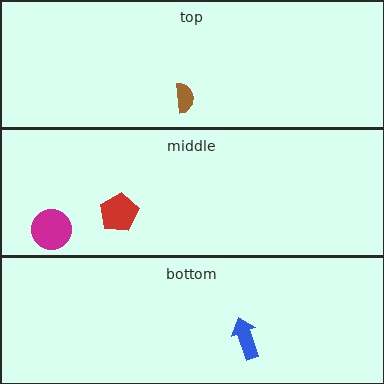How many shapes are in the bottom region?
1.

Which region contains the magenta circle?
The middle region.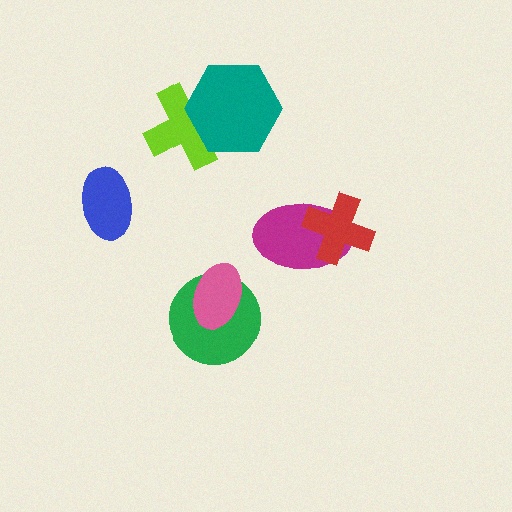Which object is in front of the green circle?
The pink ellipse is in front of the green circle.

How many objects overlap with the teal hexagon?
1 object overlaps with the teal hexagon.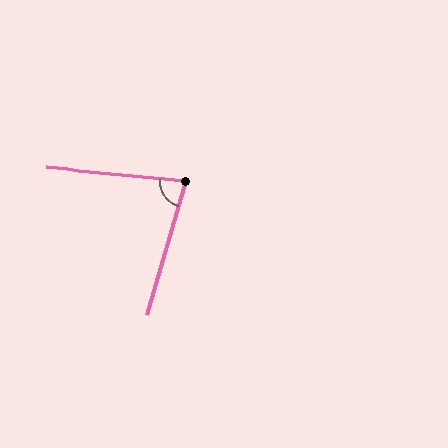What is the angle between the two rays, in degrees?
Approximately 79 degrees.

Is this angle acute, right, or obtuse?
It is acute.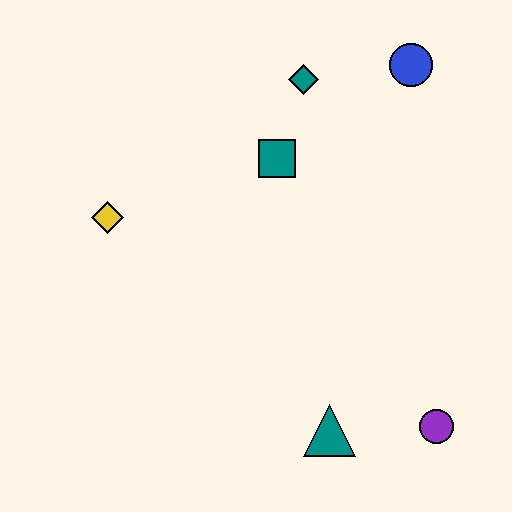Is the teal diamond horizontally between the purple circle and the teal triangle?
No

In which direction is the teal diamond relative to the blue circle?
The teal diamond is to the left of the blue circle.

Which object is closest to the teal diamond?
The teal square is closest to the teal diamond.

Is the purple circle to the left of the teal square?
No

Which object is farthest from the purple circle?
The yellow diamond is farthest from the purple circle.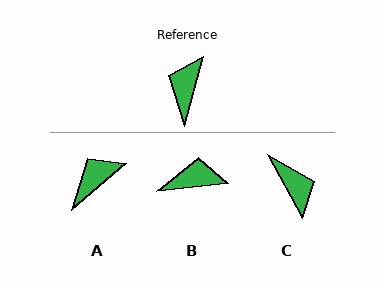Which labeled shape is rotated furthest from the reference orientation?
C, about 137 degrees away.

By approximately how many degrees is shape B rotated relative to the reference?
Approximately 69 degrees clockwise.